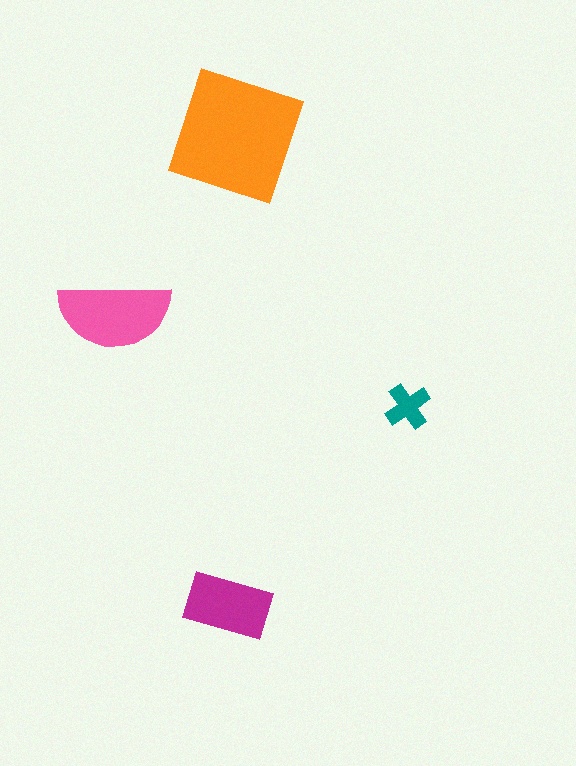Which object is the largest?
The orange square.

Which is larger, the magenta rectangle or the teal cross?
The magenta rectangle.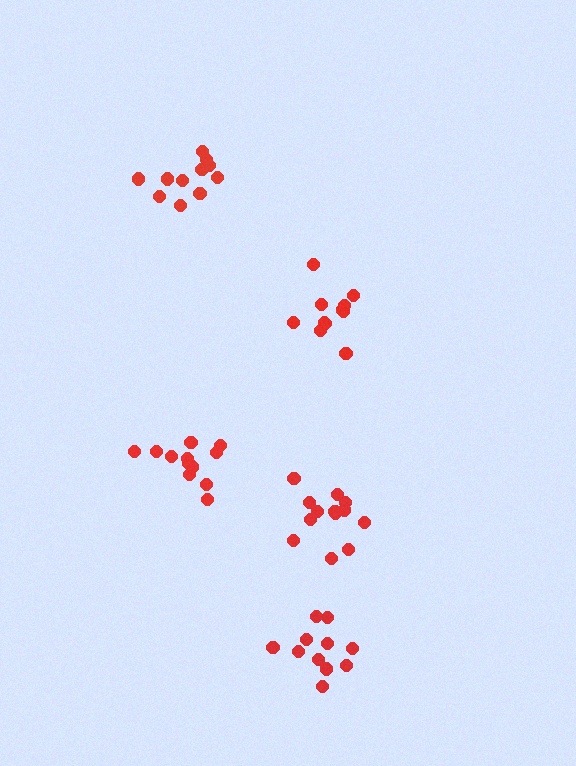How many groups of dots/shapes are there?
There are 5 groups.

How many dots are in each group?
Group 1: 13 dots, Group 2: 11 dots, Group 3: 12 dots, Group 4: 11 dots, Group 5: 11 dots (58 total).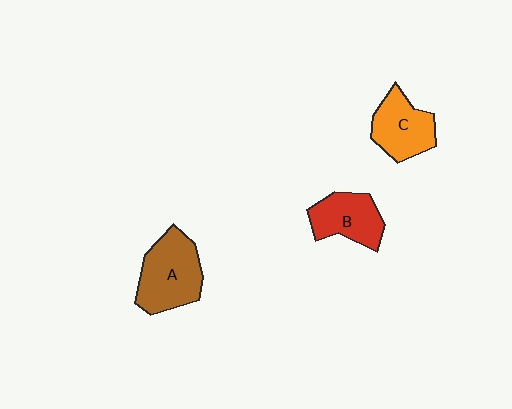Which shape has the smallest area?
Shape B (red).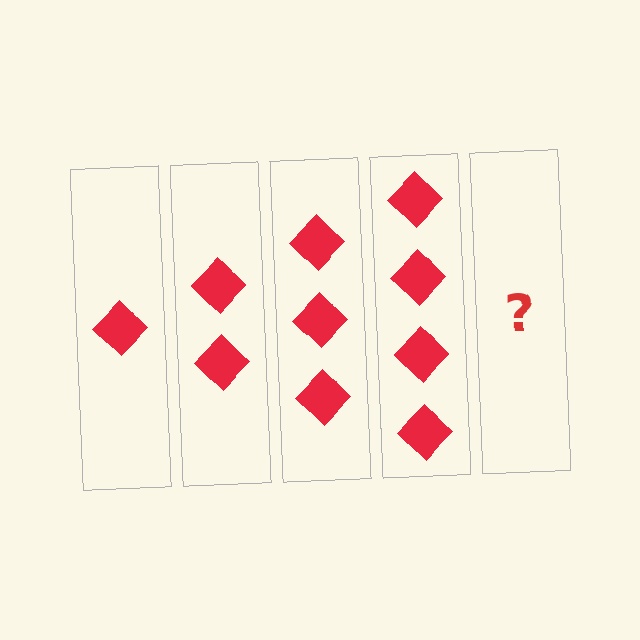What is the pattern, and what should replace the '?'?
The pattern is that each step adds one more diamond. The '?' should be 5 diamonds.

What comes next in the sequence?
The next element should be 5 diamonds.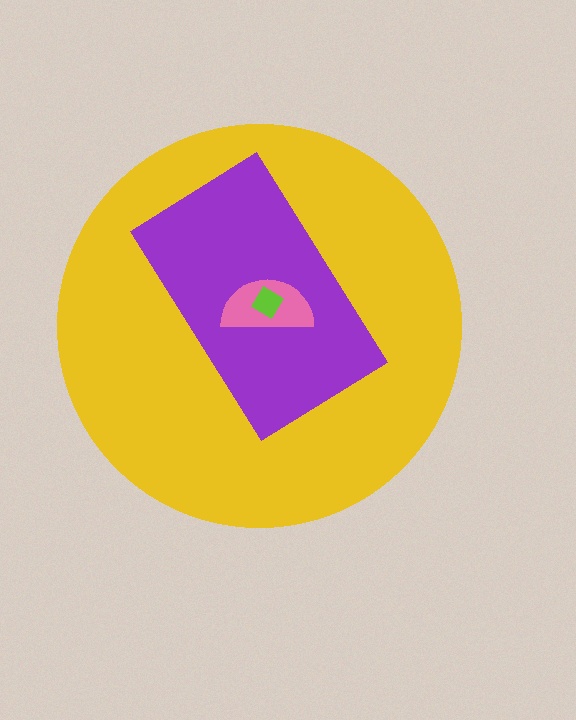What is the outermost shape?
The yellow circle.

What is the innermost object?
The lime diamond.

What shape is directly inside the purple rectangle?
The pink semicircle.